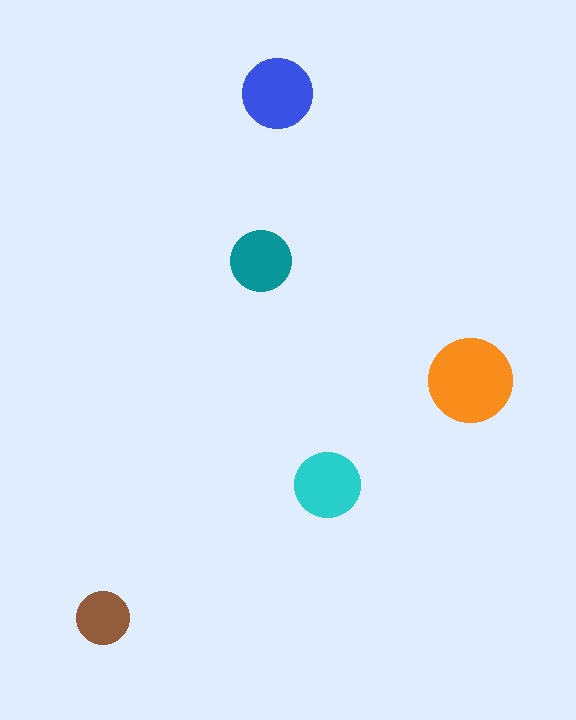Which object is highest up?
The blue circle is topmost.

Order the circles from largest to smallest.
the orange one, the blue one, the cyan one, the teal one, the brown one.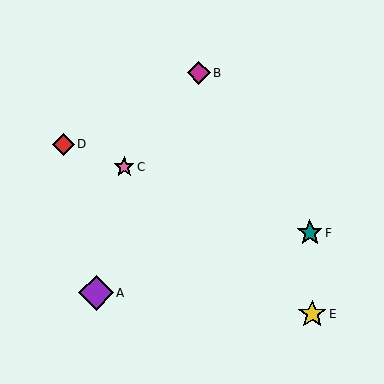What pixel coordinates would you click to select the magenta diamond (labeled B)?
Click at (199, 73) to select the magenta diamond B.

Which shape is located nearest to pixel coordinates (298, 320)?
The yellow star (labeled E) at (312, 314) is nearest to that location.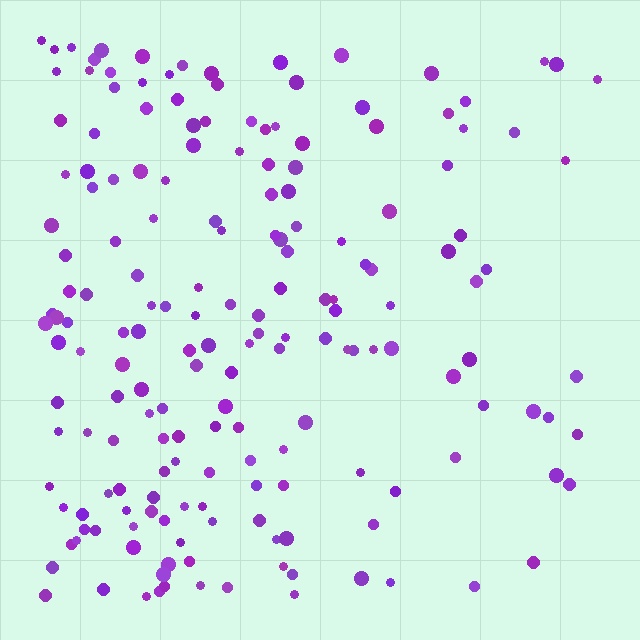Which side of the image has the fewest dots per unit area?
The right.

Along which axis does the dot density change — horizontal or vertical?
Horizontal.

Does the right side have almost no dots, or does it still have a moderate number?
Still a moderate number, just noticeably fewer than the left.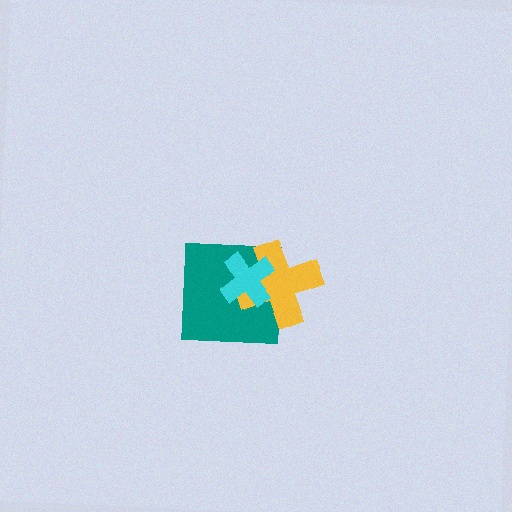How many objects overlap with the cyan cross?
2 objects overlap with the cyan cross.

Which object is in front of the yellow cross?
The cyan cross is in front of the yellow cross.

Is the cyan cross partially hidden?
No, no other shape covers it.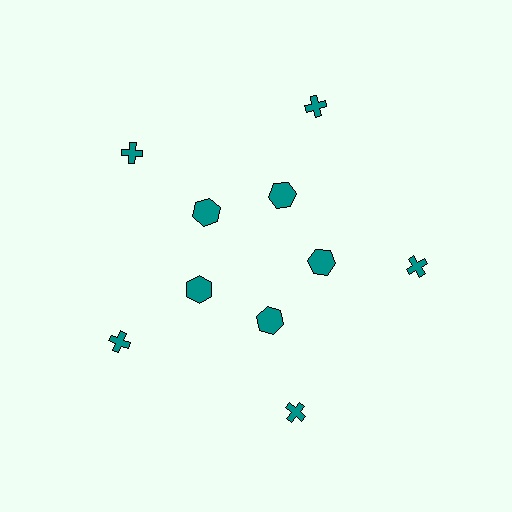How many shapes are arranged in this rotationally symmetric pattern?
There are 10 shapes, arranged in 5 groups of 2.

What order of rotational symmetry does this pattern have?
This pattern has 5-fold rotational symmetry.